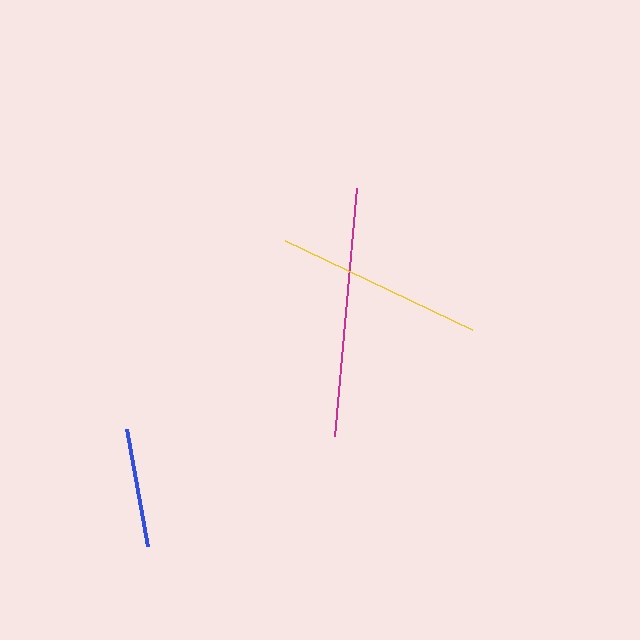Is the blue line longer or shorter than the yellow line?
The yellow line is longer than the blue line.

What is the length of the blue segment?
The blue segment is approximately 118 pixels long.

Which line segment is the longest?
The magenta line is the longest at approximately 249 pixels.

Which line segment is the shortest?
The blue line is the shortest at approximately 118 pixels.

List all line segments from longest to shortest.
From longest to shortest: magenta, yellow, blue.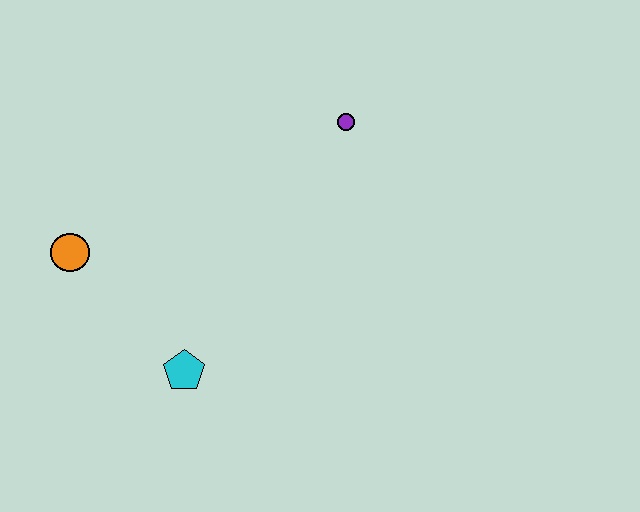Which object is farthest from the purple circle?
The orange circle is farthest from the purple circle.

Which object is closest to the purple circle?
The cyan pentagon is closest to the purple circle.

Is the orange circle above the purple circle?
No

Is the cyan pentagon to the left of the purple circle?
Yes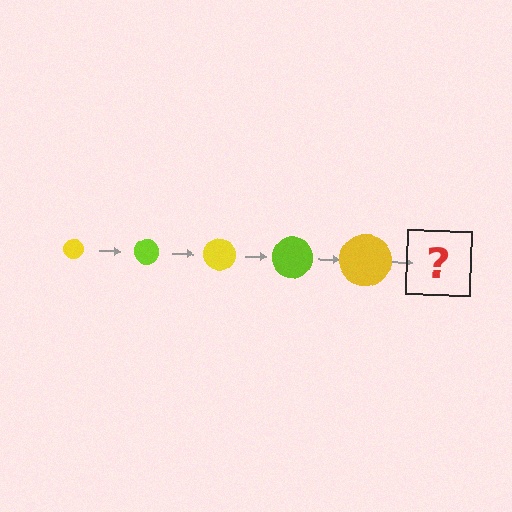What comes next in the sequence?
The next element should be a lime circle, larger than the previous one.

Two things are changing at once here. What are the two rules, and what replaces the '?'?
The two rules are that the circle grows larger each step and the color cycles through yellow and lime. The '?' should be a lime circle, larger than the previous one.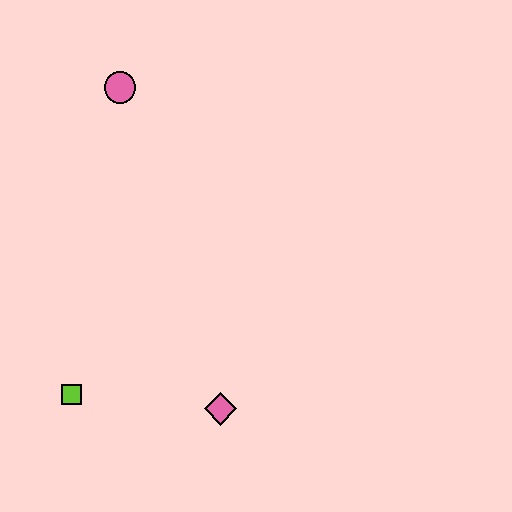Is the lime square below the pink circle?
Yes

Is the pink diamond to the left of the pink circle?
No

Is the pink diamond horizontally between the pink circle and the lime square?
No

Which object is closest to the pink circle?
The lime square is closest to the pink circle.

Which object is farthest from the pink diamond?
The pink circle is farthest from the pink diamond.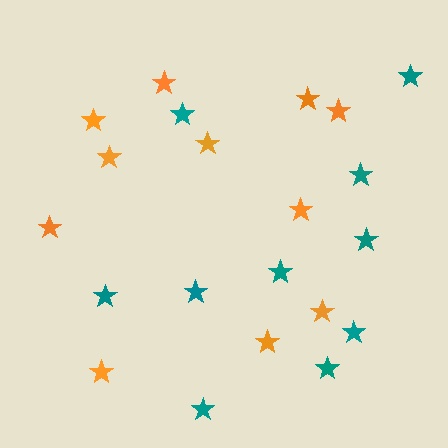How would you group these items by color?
There are 2 groups: one group of orange stars (11) and one group of teal stars (10).